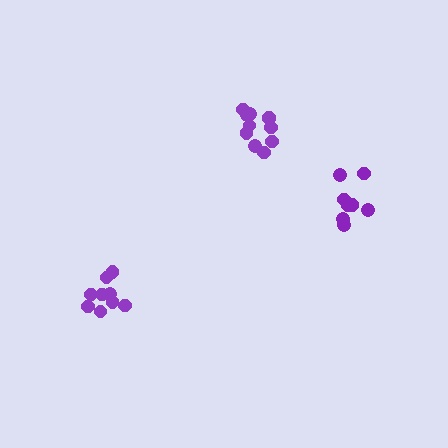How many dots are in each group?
Group 1: 11 dots, Group 2: 9 dots, Group 3: 8 dots (28 total).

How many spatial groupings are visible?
There are 3 spatial groupings.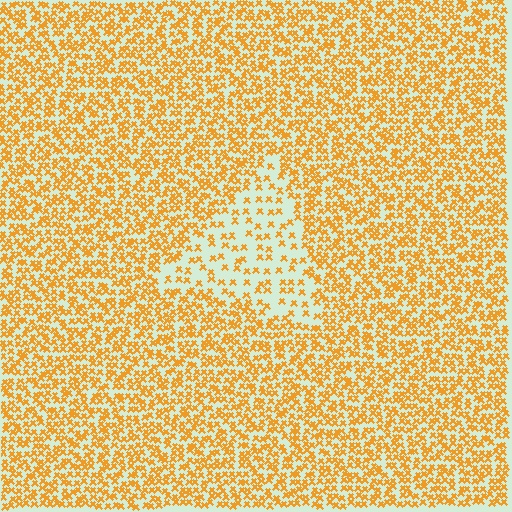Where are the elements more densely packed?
The elements are more densely packed outside the triangle boundary.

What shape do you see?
I see a triangle.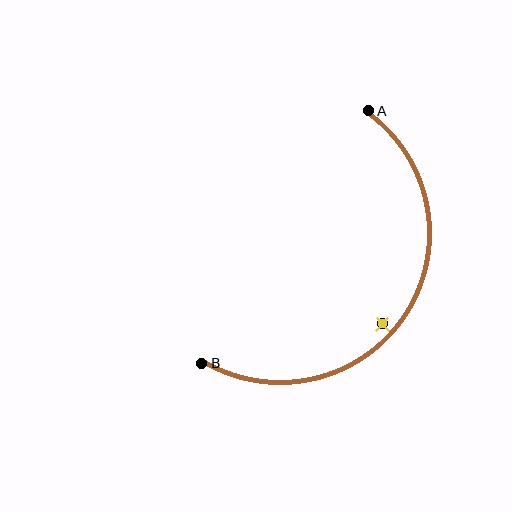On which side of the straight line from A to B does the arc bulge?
The arc bulges to the right of the straight line connecting A and B.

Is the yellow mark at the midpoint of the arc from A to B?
No — the yellow mark does not lie on the arc at all. It sits slightly inside the curve.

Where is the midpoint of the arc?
The arc midpoint is the point on the curve farthest from the straight line joining A and B. It sits to the right of that line.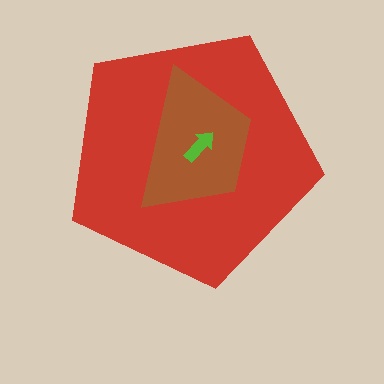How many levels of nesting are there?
3.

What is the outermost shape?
The red pentagon.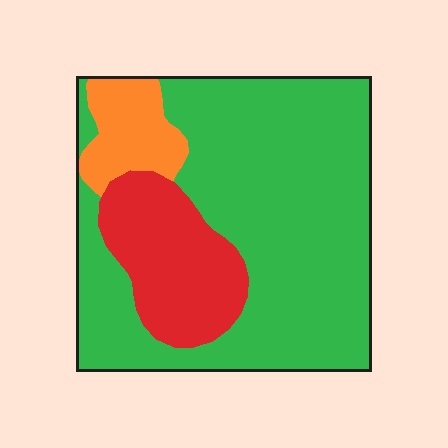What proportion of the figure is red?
Red covers roughly 20% of the figure.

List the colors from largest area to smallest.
From largest to smallest: green, red, orange.